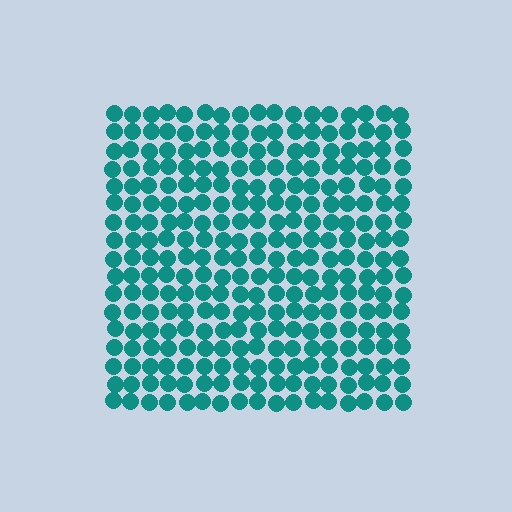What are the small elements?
The small elements are circles.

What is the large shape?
The large shape is a square.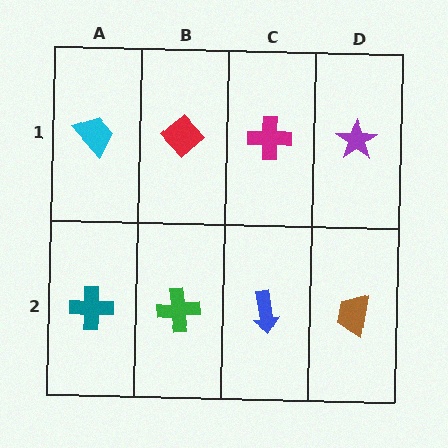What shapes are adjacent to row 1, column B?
A green cross (row 2, column B), a cyan trapezoid (row 1, column A), a magenta cross (row 1, column C).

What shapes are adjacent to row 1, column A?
A teal cross (row 2, column A), a red diamond (row 1, column B).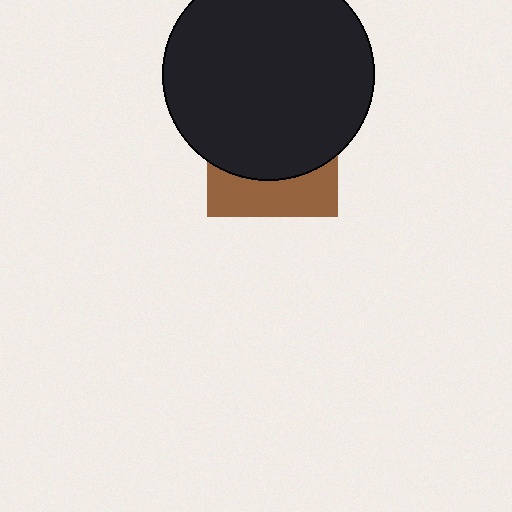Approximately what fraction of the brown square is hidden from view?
Roughly 66% of the brown square is hidden behind the black circle.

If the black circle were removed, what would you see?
You would see the complete brown square.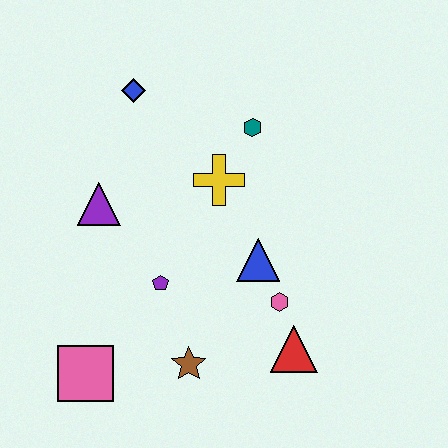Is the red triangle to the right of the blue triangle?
Yes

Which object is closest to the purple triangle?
The purple pentagon is closest to the purple triangle.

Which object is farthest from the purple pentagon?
The blue diamond is farthest from the purple pentagon.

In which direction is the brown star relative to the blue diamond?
The brown star is below the blue diamond.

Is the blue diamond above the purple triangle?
Yes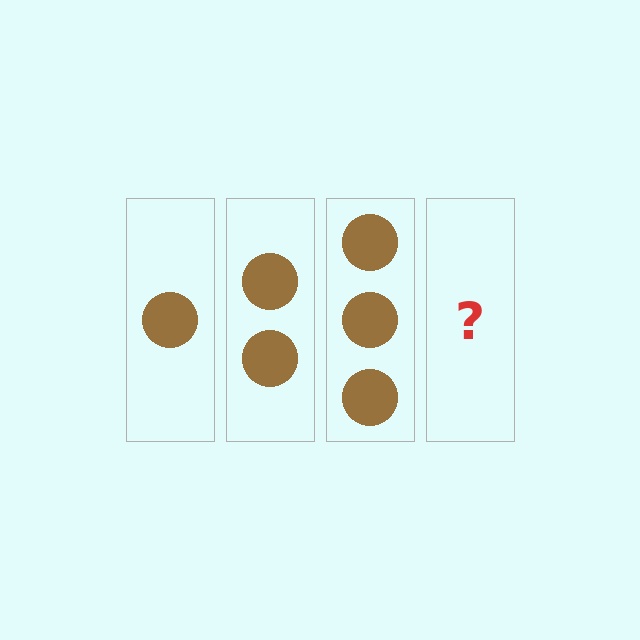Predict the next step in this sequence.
The next step is 4 circles.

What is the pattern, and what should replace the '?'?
The pattern is that each step adds one more circle. The '?' should be 4 circles.